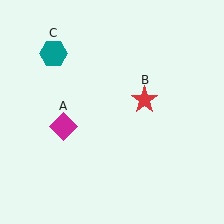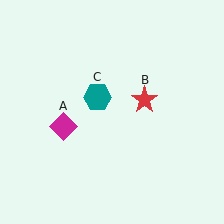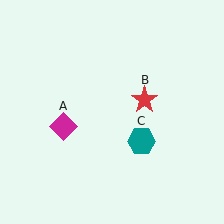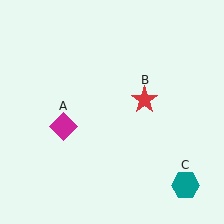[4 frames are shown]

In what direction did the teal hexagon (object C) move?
The teal hexagon (object C) moved down and to the right.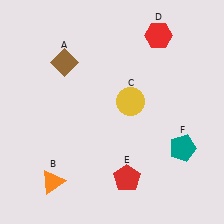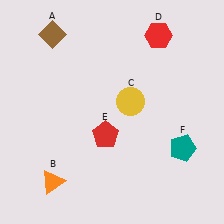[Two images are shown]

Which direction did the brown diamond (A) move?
The brown diamond (A) moved up.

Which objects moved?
The objects that moved are: the brown diamond (A), the red pentagon (E).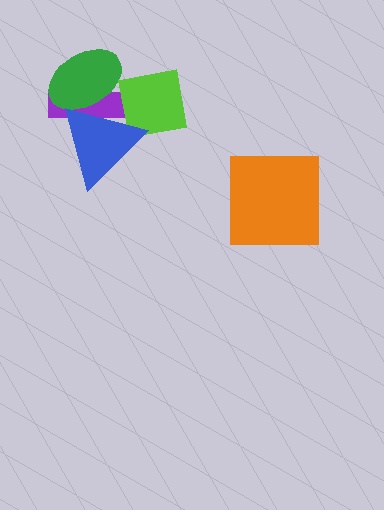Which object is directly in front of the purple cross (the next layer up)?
The green ellipse is directly in front of the purple cross.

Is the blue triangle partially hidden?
No, no other shape covers it.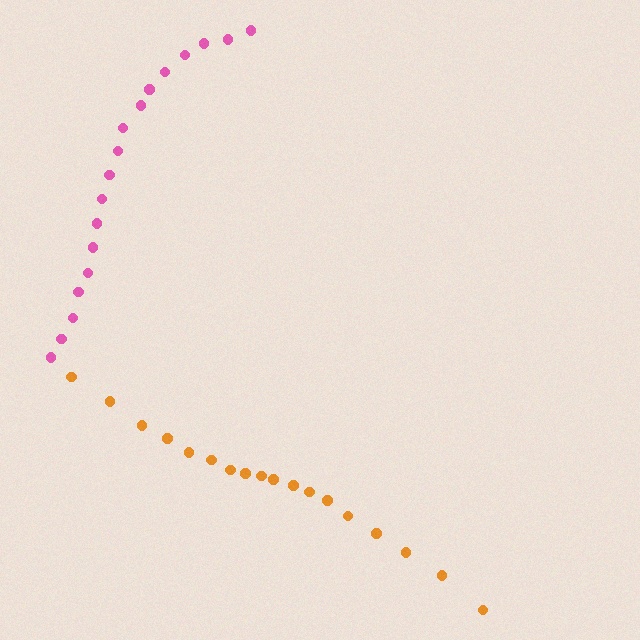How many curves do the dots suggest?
There are 2 distinct paths.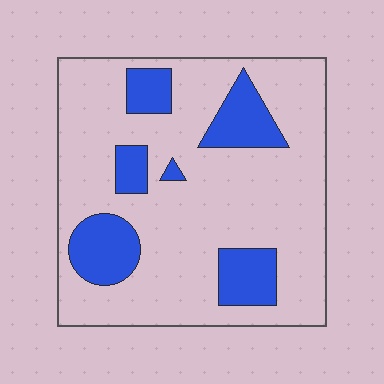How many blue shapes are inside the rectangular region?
6.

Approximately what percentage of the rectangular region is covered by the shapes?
Approximately 20%.